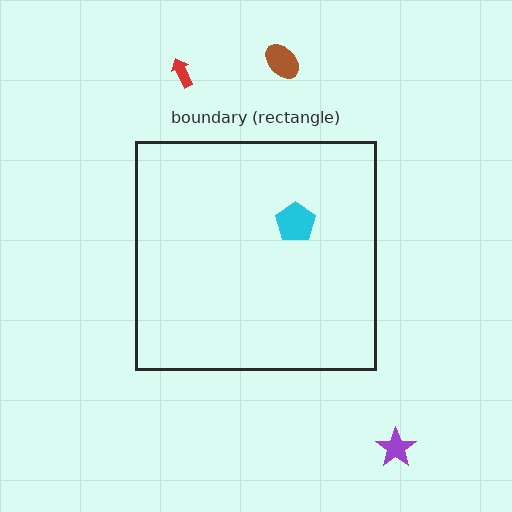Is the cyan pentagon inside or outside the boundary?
Inside.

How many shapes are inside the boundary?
1 inside, 3 outside.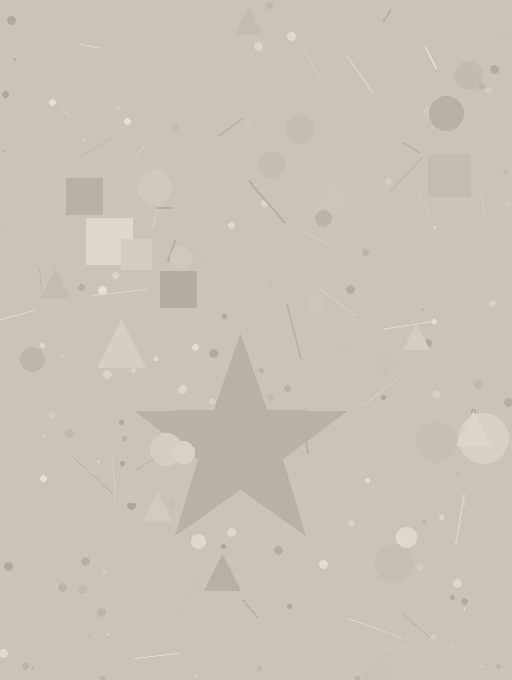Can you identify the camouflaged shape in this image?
The camouflaged shape is a star.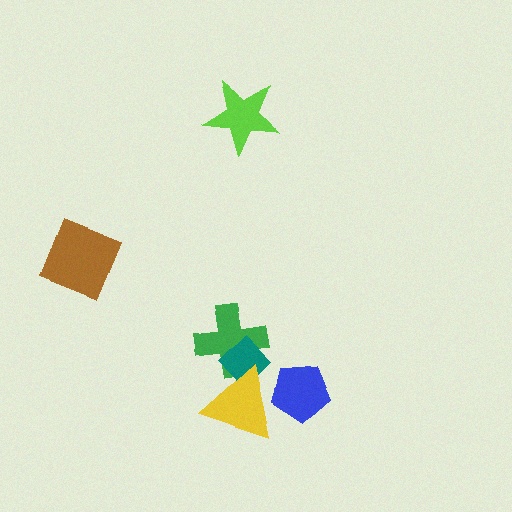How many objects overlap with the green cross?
2 objects overlap with the green cross.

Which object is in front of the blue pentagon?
The yellow triangle is in front of the blue pentagon.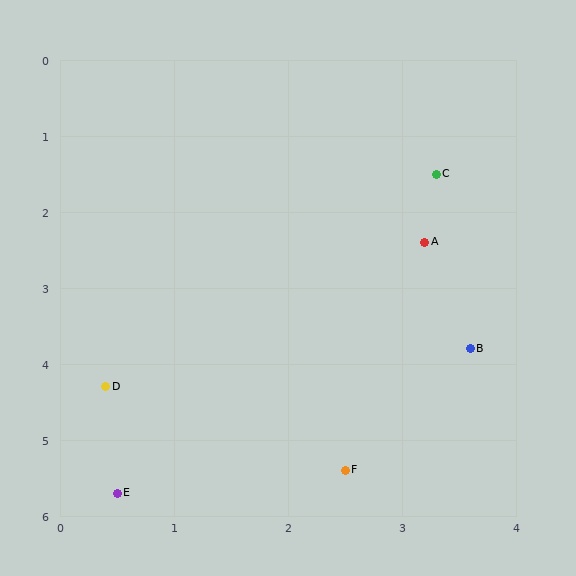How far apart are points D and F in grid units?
Points D and F are about 2.4 grid units apart.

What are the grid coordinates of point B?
Point B is at approximately (3.6, 3.8).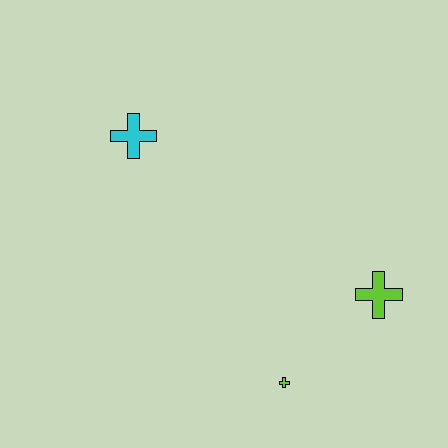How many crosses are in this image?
There are 3 crosses.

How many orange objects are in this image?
There are no orange objects.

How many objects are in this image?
There are 3 objects.